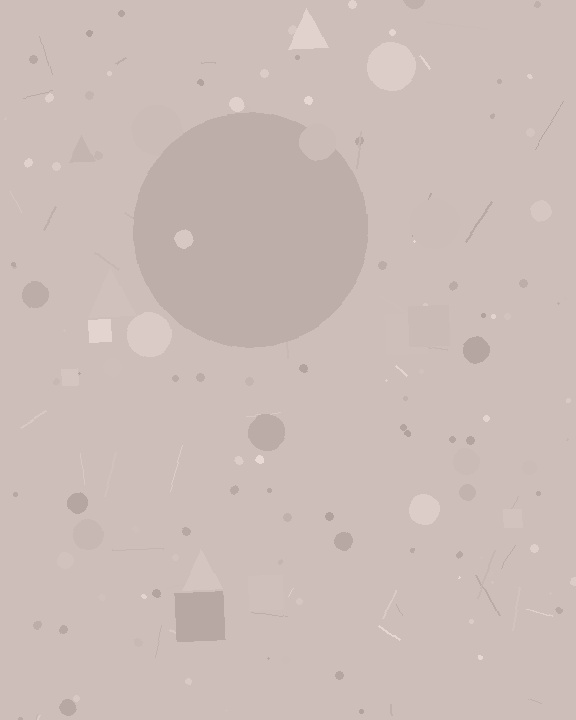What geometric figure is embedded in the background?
A circle is embedded in the background.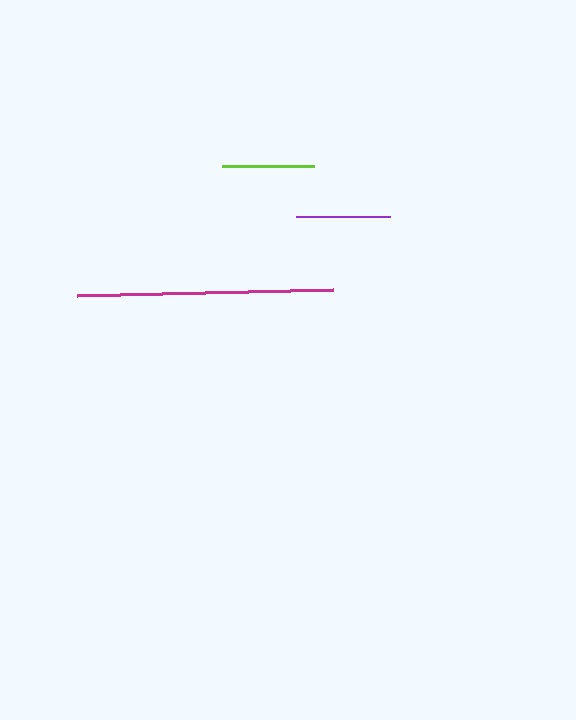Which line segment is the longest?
The magenta line is the longest at approximately 256 pixels.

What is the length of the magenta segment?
The magenta segment is approximately 256 pixels long.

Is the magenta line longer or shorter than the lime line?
The magenta line is longer than the lime line.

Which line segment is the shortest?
The lime line is the shortest at approximately 91 pixels.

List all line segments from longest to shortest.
From longest to shortest: magenta, purple, lime.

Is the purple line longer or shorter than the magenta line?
The magenta line is longer than the purple line.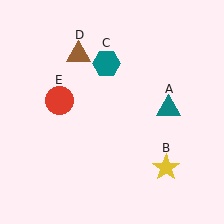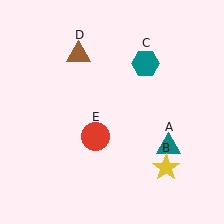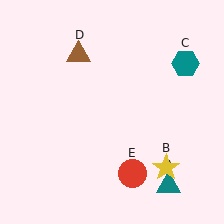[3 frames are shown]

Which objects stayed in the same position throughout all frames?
Yellow star (object B) and brown triangle (object D) remained stationary.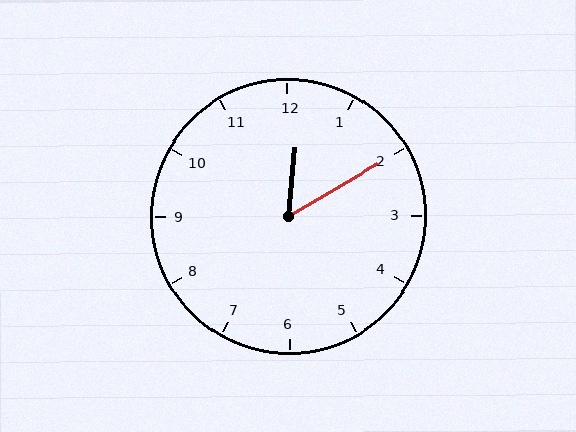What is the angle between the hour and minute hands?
Approximately 55 degrees.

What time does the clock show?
12:10.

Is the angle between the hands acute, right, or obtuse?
It is acute.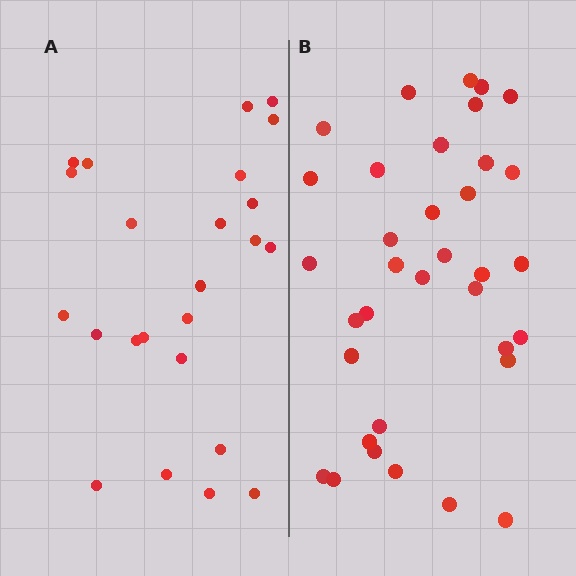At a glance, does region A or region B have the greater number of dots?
Region B (the right region) has more dots.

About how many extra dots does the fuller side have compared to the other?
Region B has roughly 12 or so more dots than region A.